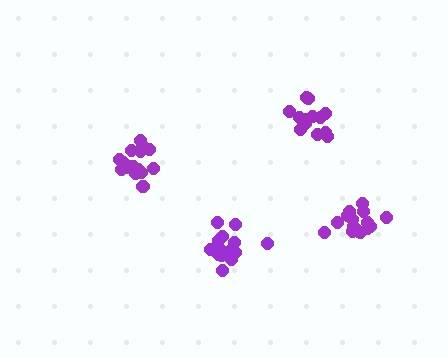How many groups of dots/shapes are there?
There are 4 groups.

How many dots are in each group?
Group 1: 16 dots, Group 2: 16 dots, Group 3: 14 dots, Group 4: 14 dots (60 total).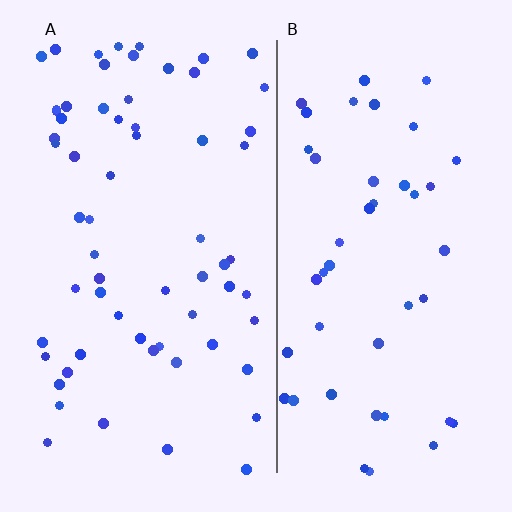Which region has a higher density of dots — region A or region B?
A (the left).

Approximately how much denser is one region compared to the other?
Approximately 1.4× — region A over region B.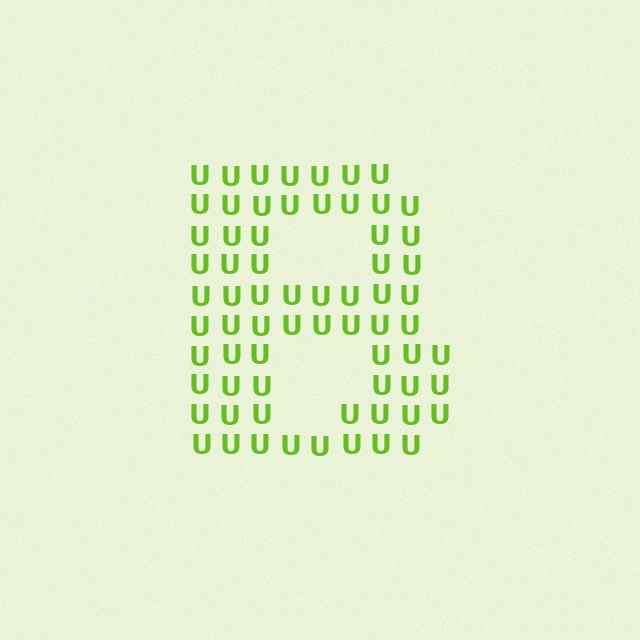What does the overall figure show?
The overall figure shows the letter B.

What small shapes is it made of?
It is made of small letter U's.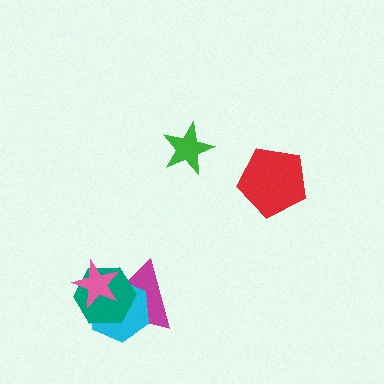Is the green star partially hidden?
No, no other shape covers it.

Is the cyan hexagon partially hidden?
Yes, it is partially covered by another shape.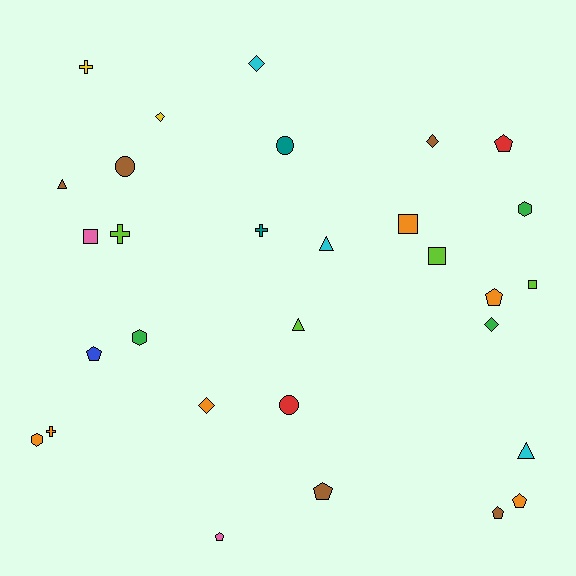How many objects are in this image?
There are 30 objects.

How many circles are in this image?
There are 3 circles.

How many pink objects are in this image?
There are 2 pink objects.